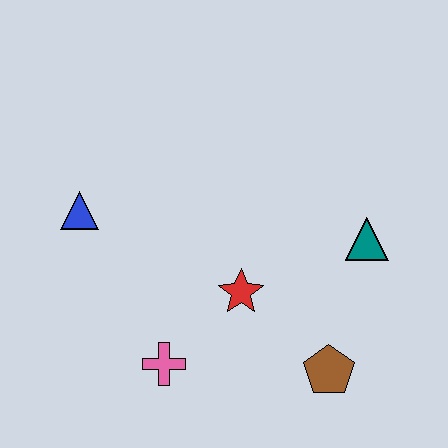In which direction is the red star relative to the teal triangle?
The red star is to the left of the teal triangle.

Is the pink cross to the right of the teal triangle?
No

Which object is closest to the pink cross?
The red star is closest to the pink cross.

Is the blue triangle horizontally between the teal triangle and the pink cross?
No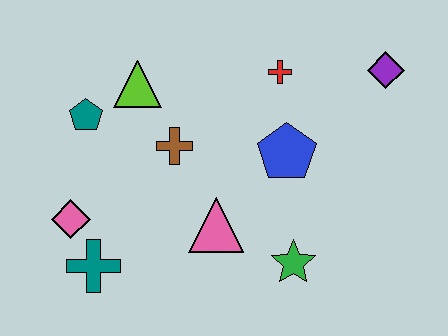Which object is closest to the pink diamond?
The teal cross is closest to the pink diamond.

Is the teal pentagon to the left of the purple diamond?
Yes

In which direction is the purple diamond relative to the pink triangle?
The purple diamond is to the right of the pink triangle.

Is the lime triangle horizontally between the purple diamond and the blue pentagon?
No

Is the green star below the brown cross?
Yes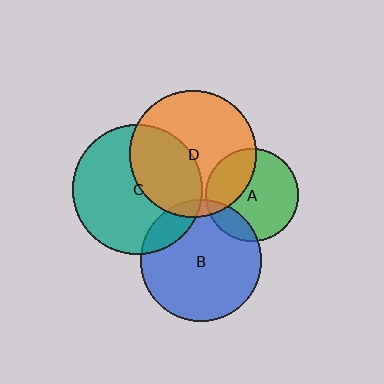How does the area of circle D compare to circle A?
Approximately 1.8 times.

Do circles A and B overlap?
Yes.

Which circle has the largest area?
Circle C (teal).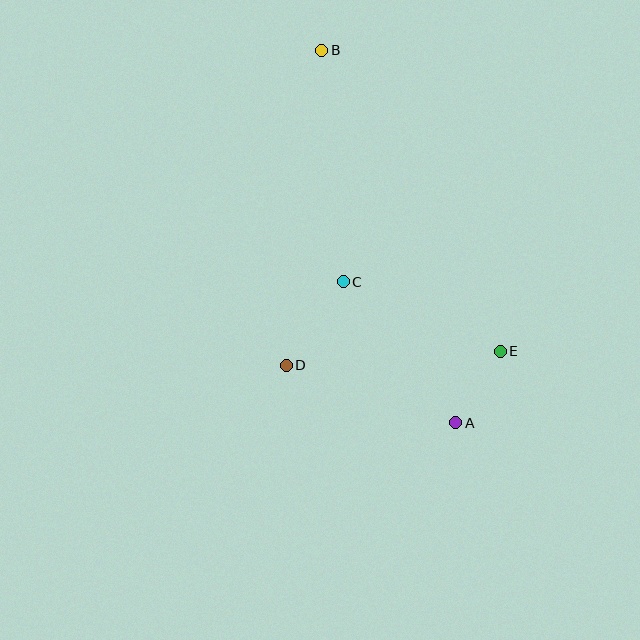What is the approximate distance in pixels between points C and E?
The distance between C and E is approximately 172 pixels.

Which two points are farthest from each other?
Points A and B are farthest from each other.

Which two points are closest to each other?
Points A and E are closest to each other.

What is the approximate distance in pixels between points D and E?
The distance between D and E is approximately 215 pixels.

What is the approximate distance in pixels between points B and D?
The distance between B and D is approximately 317 pixels.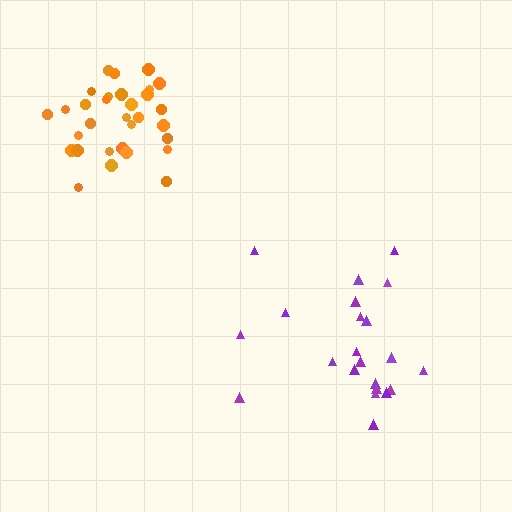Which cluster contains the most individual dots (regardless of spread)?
Orange (31).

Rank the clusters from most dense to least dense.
orange, purple.